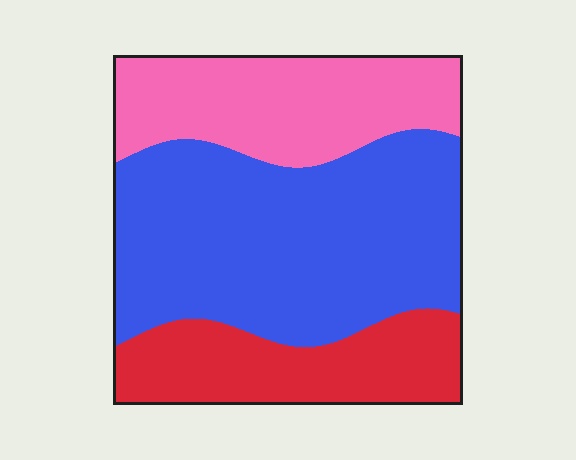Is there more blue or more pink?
Blue.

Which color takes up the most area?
Blue, at roughly 50%.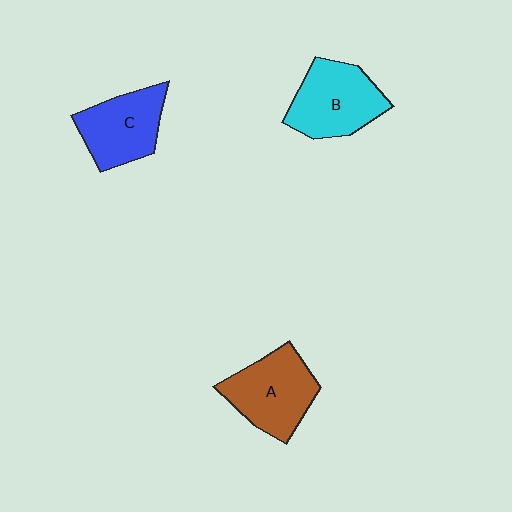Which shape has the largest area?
Shape A (brown).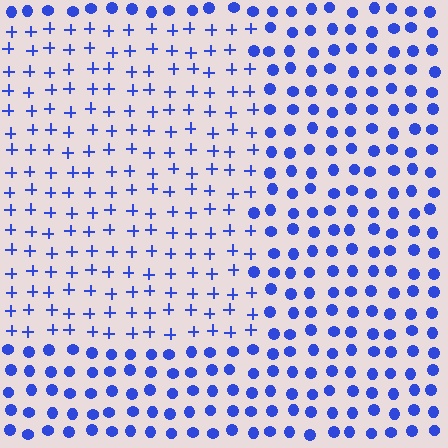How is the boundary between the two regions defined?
The boundary is defined by a change in element shape: plus signs inside vs. circles outside. All elements share the same color and spacing.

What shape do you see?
I see a rectangle.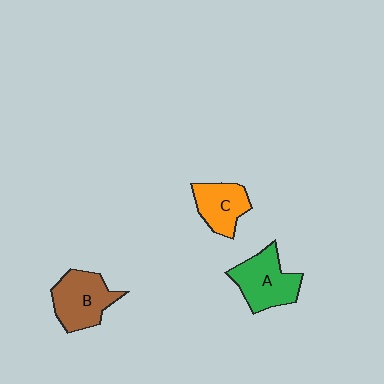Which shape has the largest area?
Shape B (brown).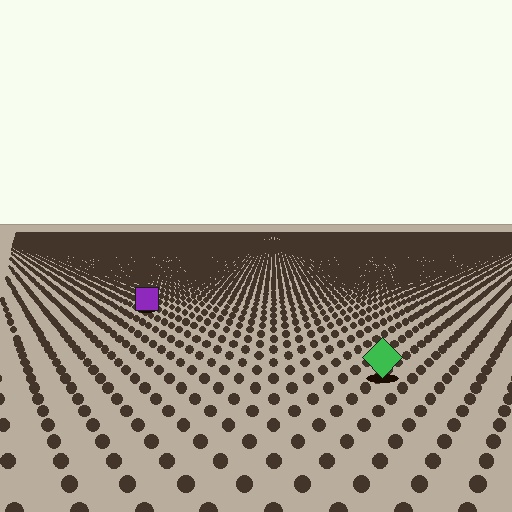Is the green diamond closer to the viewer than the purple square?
Yes. The green diamond is closer — you can tell from the texture gradient: the ground texture is coarser near it.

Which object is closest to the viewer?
The green diamond is closest. The texture marks near it are larger and more spread out.